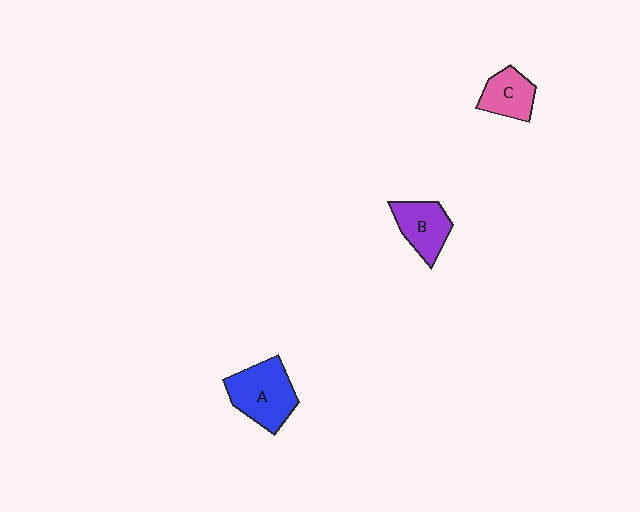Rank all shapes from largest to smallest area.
From largest to smallest: A (blue), B (purple), C (pink).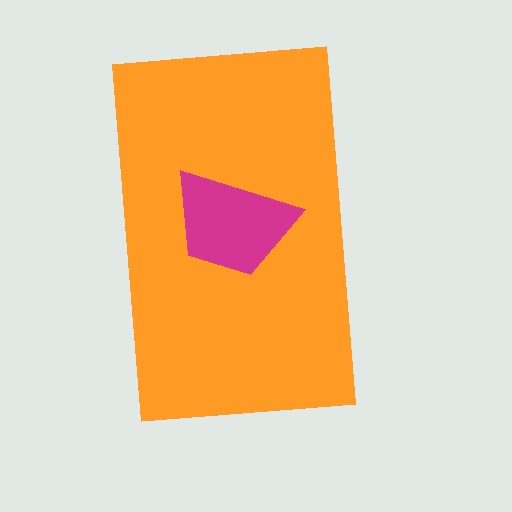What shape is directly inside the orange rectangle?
The magenta trapezoid.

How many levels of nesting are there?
2.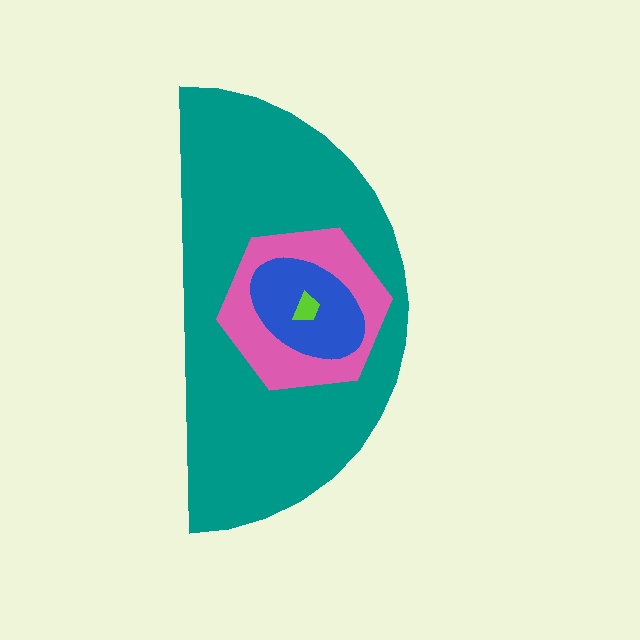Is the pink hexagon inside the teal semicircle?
Yes.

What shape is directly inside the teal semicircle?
The pink hexagon.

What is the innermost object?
The lime trapezoid.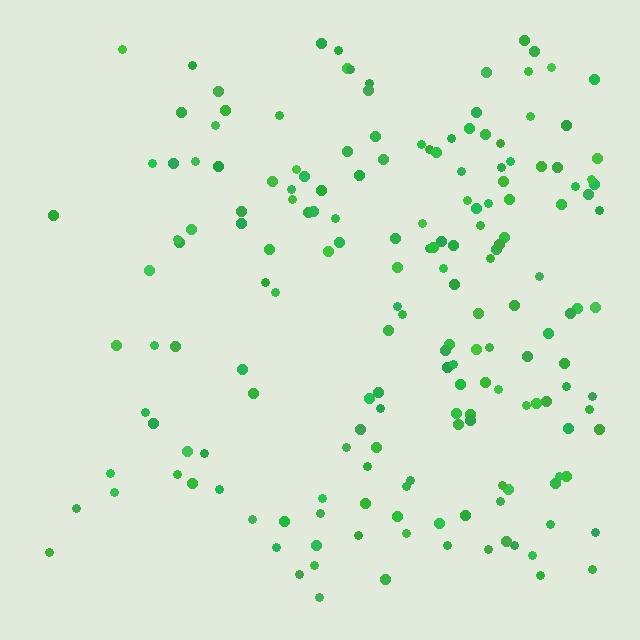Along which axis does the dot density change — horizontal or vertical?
Horizontal.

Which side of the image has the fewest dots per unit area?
The left.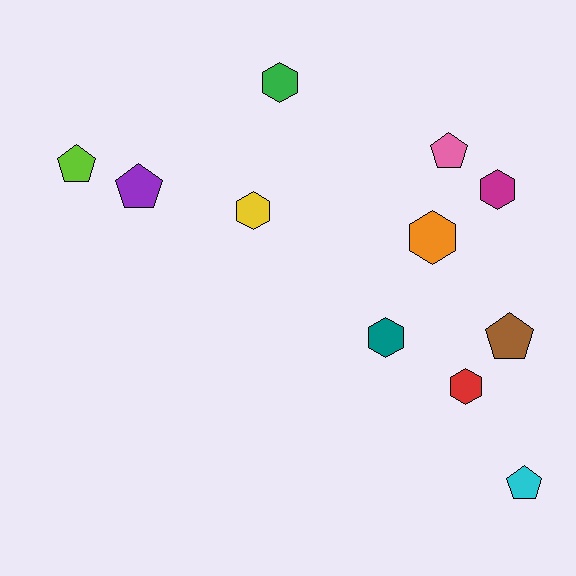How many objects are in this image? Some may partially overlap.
There are 11 objects.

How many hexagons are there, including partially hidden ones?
There are 6 hexagons.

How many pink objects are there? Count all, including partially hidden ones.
There is 1 pink object.